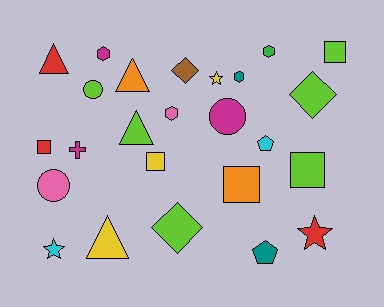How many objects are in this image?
There are 25 objects.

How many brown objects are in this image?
There is 1 brown object.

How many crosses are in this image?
There is 1 cross.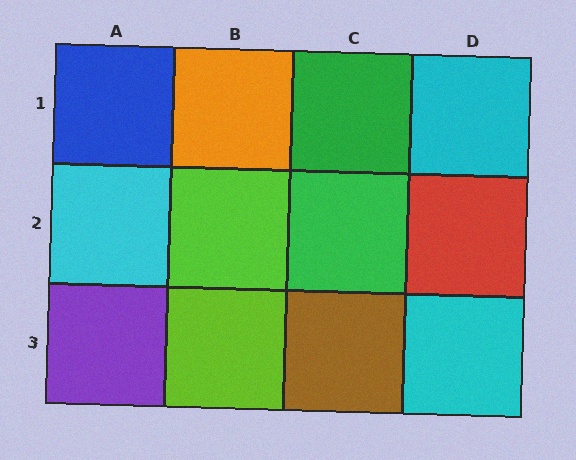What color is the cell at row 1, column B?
Orange.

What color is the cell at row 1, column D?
Cyan.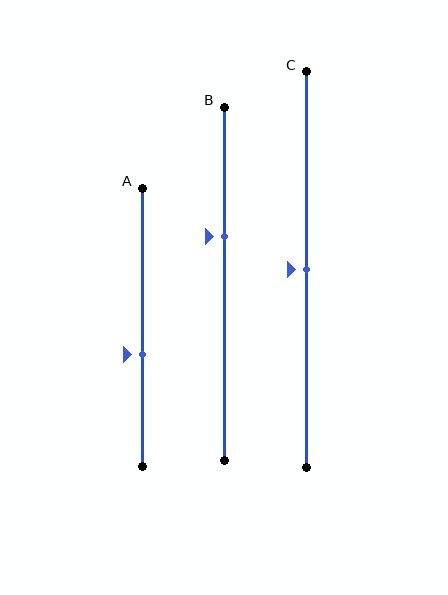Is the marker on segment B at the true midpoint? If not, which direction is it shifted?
No, the marker on segment B is shifted upward by about 14% of the segment length.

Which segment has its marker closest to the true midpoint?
Segment C has its marker closest to the true midpoint.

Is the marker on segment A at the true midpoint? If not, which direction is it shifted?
No, the marker on segment A is shifted downward by about 10% of the segment length.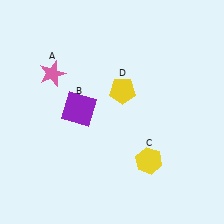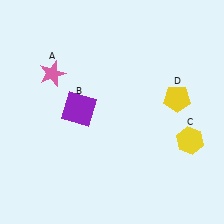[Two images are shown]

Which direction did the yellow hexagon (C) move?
The yellow hexagon (C) moved right.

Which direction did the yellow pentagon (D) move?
The yellow pentagon (D) moved right.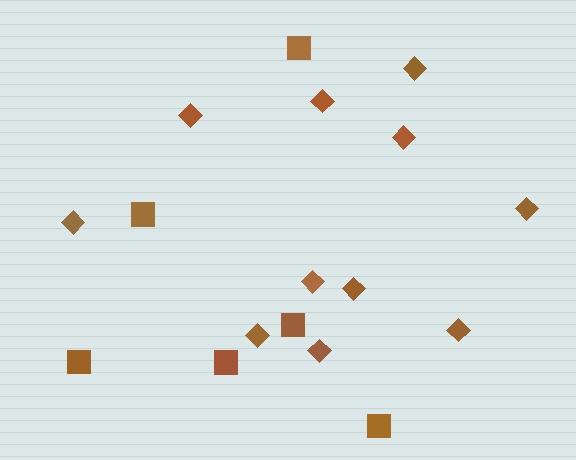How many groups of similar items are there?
There are 2 groups: one group of squares (6) and one group of diamonds (11).